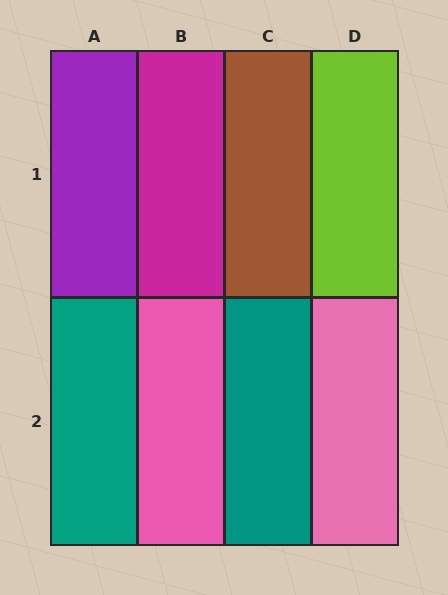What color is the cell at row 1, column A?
Purple.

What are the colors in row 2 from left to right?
Teal, pink, teal, pink.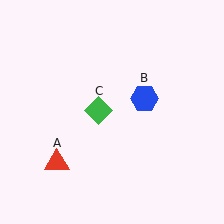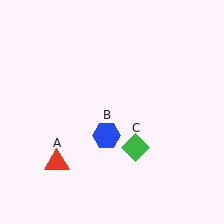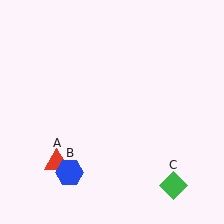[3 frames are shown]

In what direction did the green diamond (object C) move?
The green diamond (object C) moved down and to the right.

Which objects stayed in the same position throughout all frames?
Red triangle (object A) remained stationary.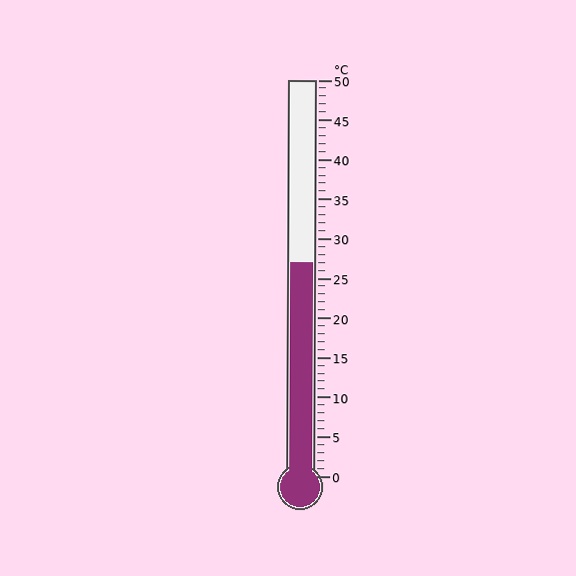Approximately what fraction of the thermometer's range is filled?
The thermometer is filled to approximately 55% of its range.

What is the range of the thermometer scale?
The thermometer scale ranges from 0°C to 50°C.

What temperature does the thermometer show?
The thermometer shows approximately 27°C.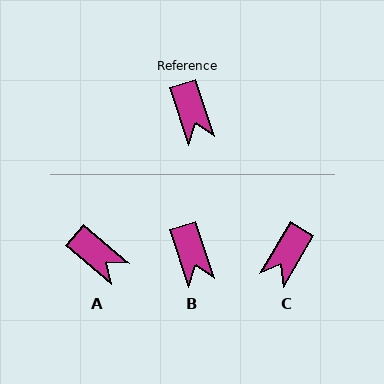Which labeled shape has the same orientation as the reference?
B.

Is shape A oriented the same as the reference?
No, it is off by about 31 degrees.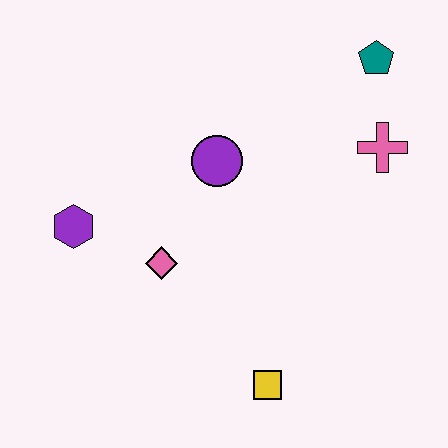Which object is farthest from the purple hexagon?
The teal pentagon is farthest from the purple hexagon.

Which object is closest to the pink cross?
The teal pentagon is closest to the pink cross.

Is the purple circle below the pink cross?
Yes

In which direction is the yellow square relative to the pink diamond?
The yellow square is below the pink diamond.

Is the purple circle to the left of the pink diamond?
No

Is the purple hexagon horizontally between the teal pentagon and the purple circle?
No